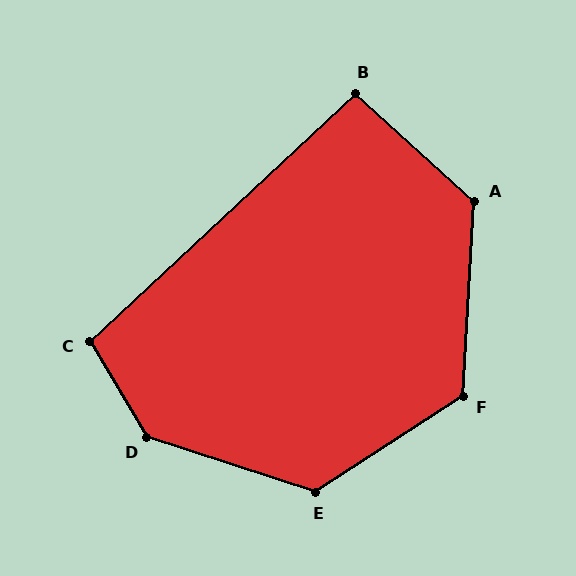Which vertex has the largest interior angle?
D, at approximately 139 degrees.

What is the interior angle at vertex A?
Approximately 129 degrees (obtuse).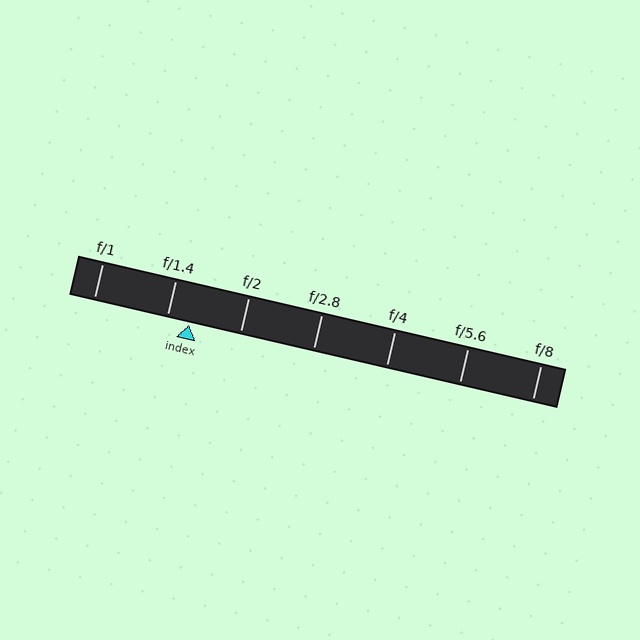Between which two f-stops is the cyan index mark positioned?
The index mark is between f/1.4 and f/2.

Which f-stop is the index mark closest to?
The index mark is closest to f/1.4.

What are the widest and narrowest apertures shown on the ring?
The widest aperture shown is f/1 and the narrowest is f/8.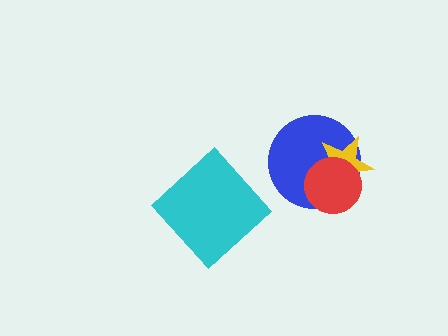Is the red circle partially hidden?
No, no other shape covers it.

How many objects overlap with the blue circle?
2 objects overlap with the blue circle.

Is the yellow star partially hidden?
Yes, it is partially covered by another shape.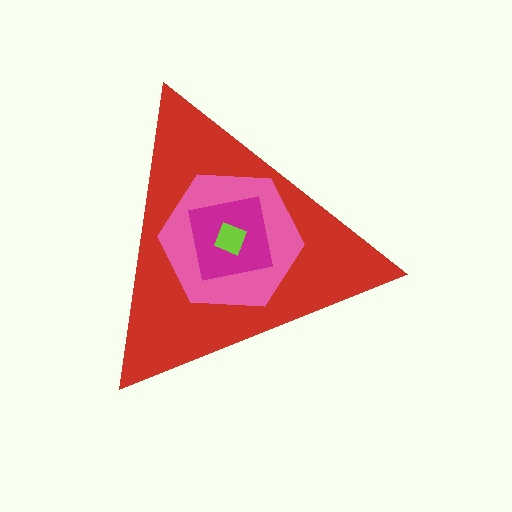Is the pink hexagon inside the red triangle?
Yes.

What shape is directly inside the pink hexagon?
The magenta square.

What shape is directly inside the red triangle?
The pink hexagon.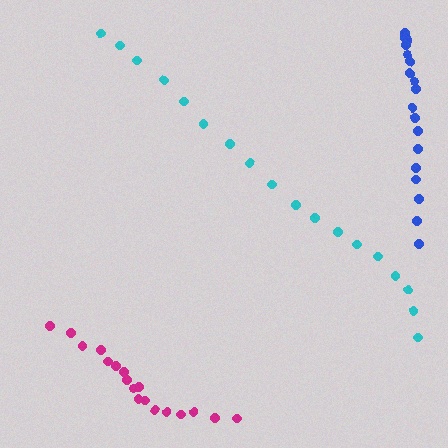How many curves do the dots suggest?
There are 3 distinct paths.